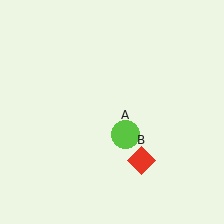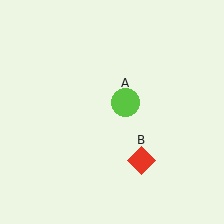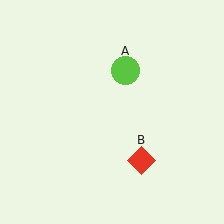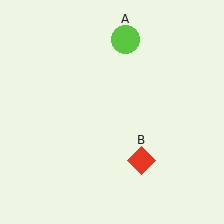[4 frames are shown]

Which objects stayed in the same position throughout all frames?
Red diamond (object B) remained stationary.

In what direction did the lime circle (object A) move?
The lime circle (object A) moved up.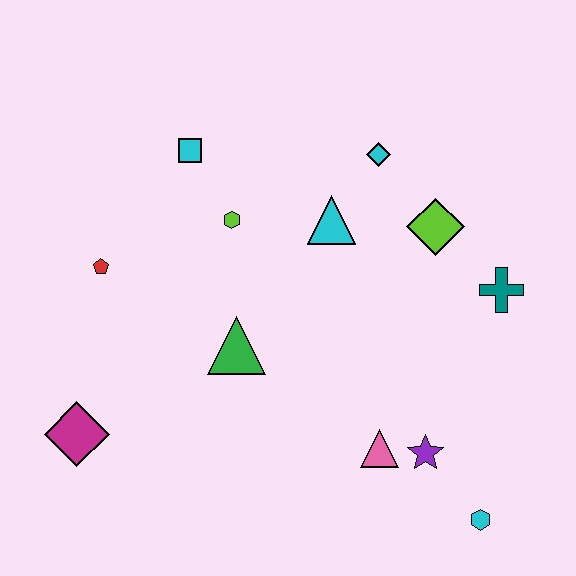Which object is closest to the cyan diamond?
The cyan triangle is closest to the cyan diamond.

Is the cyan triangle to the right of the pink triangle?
No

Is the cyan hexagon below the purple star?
Yes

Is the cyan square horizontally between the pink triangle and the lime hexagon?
No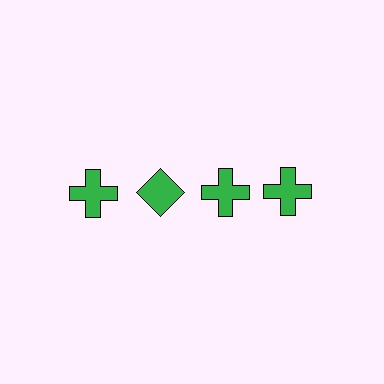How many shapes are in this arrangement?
There are 4 shapes arranged in a grid pattern.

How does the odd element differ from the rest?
It has a different shape: diamond instead of cross.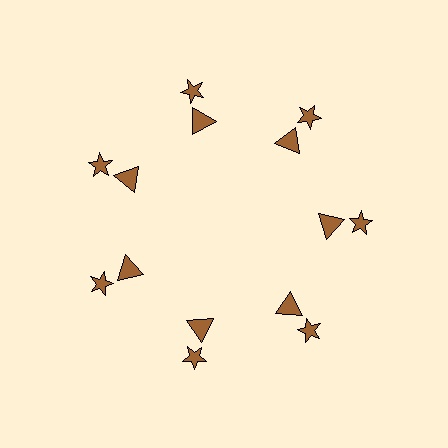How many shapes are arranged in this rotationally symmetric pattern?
There are 14 shapes, arranged in 7 groups of 2.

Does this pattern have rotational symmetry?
Yes, this pattern has 7-fold rotational symmetry. It looks the same after rotating 51 degrees around the center.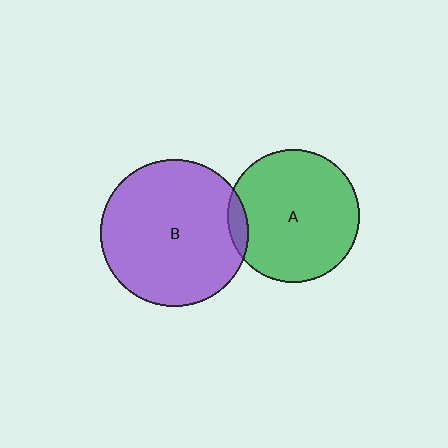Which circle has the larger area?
Circle B (purple).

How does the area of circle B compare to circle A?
Approximately 1.2 times.